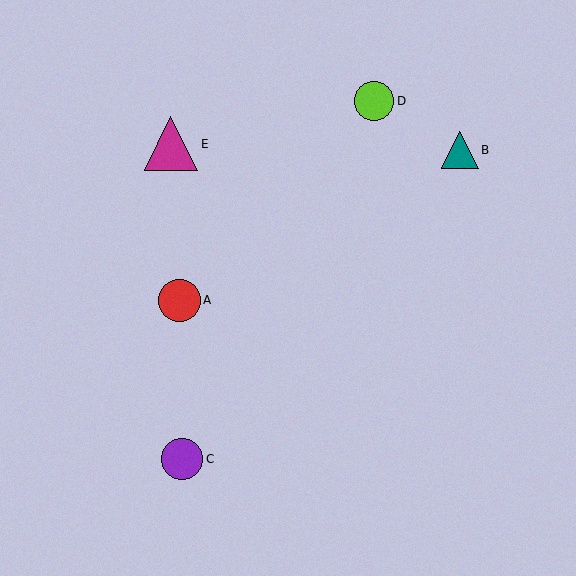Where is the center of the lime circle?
The center of the lime circle is at (374, 101).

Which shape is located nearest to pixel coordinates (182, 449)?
The purple circle (labeled C) at (182, 459) is nearest to that location.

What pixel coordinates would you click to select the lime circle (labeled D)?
Click at (374, 101) to select the lime circle D.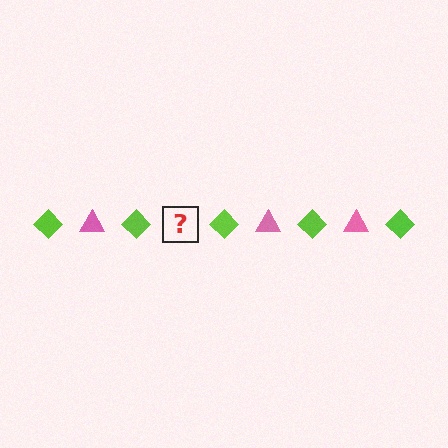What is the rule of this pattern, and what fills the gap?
The rule is that the pattern alternates between lime diamond and pink triangle. The gap should be filled with a pink triangle.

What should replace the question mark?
The question mark should be replaced with a pink triangle.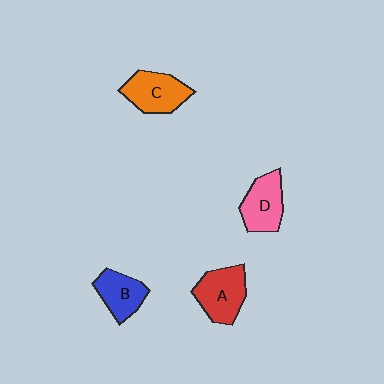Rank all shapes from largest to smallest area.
From largest to smallest: A (red), C (orange), D (pink), B (blue).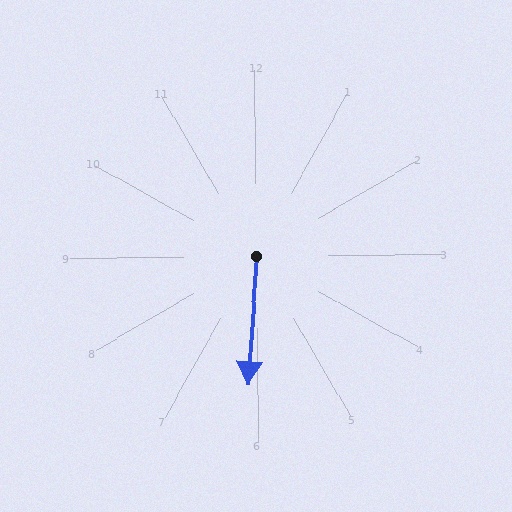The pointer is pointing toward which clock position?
Roughly 6 o'clock.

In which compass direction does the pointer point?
South.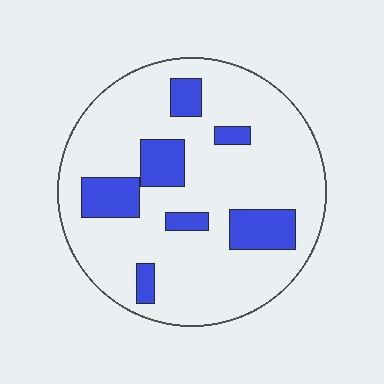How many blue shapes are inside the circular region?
7.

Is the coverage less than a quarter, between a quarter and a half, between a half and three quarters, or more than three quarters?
Less than a quarter.